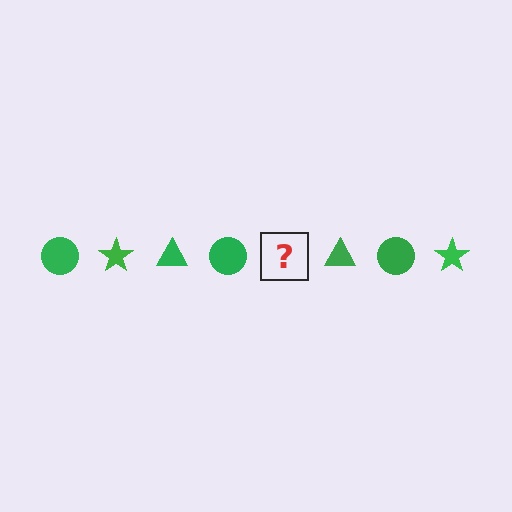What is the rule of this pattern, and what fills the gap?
The rule is that the pattern cycles through circle, star, triangle shapes in green. The gap should be filled with a green star.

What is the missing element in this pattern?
The missing element is a green star.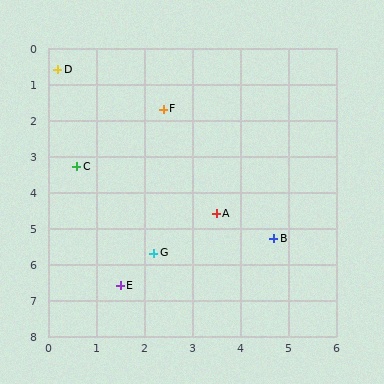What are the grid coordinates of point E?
Point E is at approximately (1.5, 6.6).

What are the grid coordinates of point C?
Point C is at approximately (0.6, 3.3).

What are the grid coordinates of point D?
Point D is at approximately (0.2, 0.6).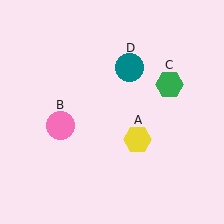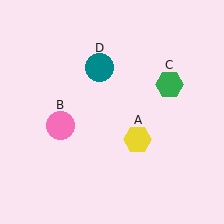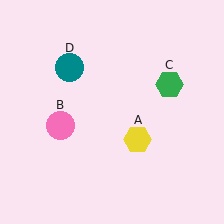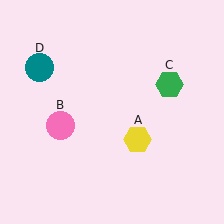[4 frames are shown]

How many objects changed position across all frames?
1 object changed position: teal circle (object D).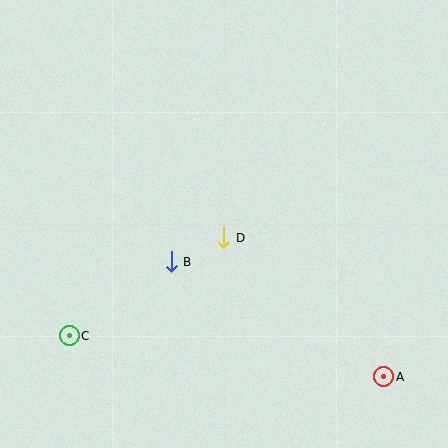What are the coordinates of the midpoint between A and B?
The midpoint between A and B is at (277, 319).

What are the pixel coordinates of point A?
Point A is at (384, 377).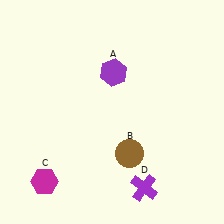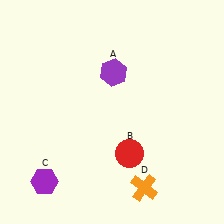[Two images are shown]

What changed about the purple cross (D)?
In Image 1, D is purple. In Image 2, it changed to orange.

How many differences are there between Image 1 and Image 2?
There are 3 differences between the two images.